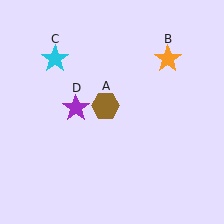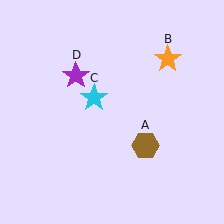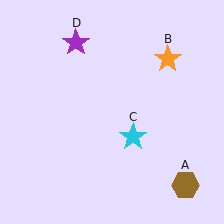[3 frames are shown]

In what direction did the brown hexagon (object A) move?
The brown hexagon (object A) moved down and to the right.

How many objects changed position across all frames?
3 objects changed position: brown hexagon (object A), cyan star (object C), purple star (object D).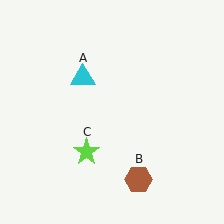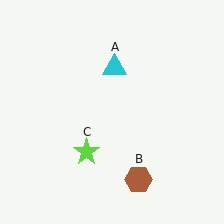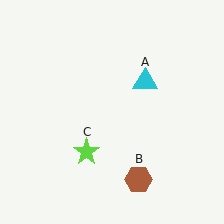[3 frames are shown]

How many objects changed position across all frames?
1 object changed position: cyan triangle (object A).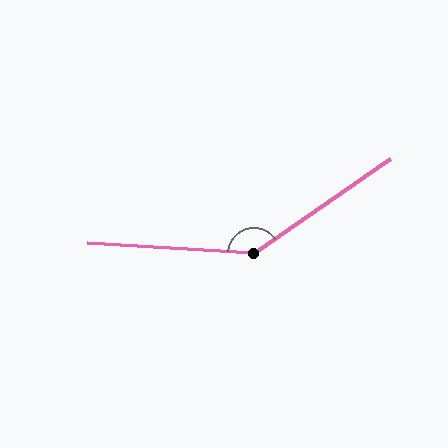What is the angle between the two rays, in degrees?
Approximately 142 degrees.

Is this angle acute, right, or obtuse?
It is obtuse.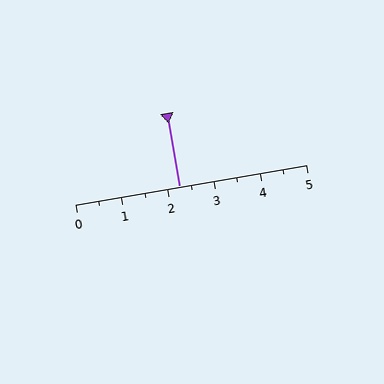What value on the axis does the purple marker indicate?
The marker indicates approximately 2.2.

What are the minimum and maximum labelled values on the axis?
The axis runs from 0 to 5.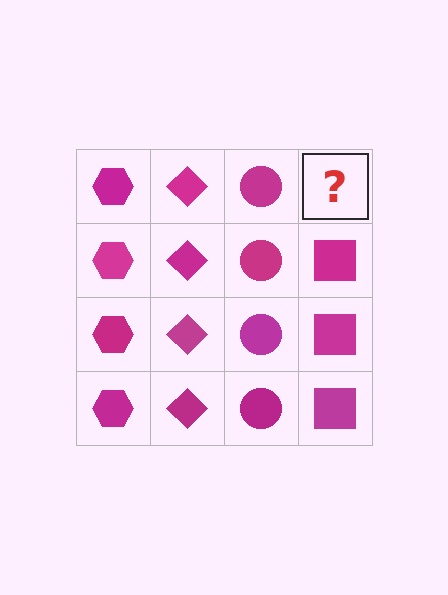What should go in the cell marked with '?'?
The missing cell should contain a magenta square.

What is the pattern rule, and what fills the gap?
The rule is that each column has a consistent shape. The gap should be filled with a magenta square.